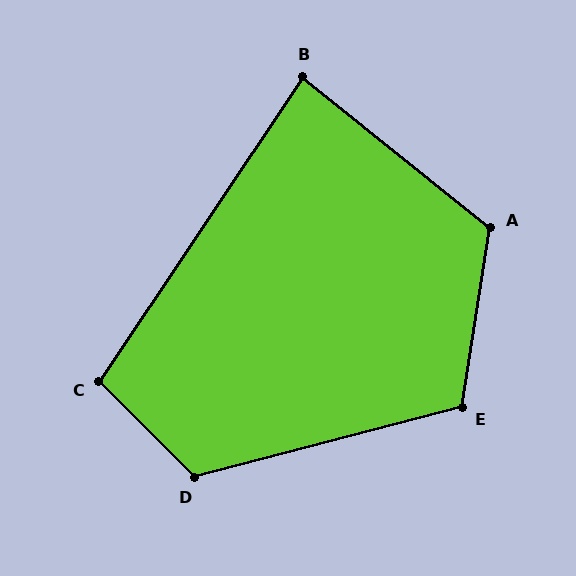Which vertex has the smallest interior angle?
B, at approximately 85 degrees.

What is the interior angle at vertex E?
Approximately 114 degrees (obtuse).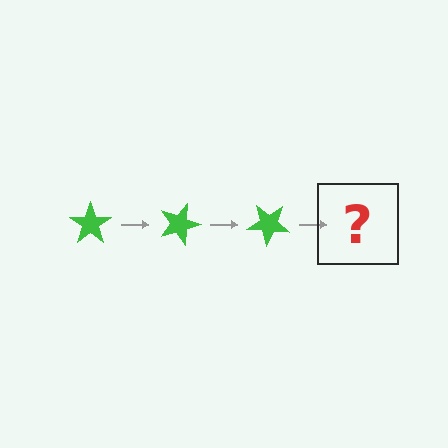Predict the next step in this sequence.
The next step is a green star rotated 60 degrees.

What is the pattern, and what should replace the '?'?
The pattern is that the star rotates 20 degrees each step. The '?' should be a green star rotated 60 degrees.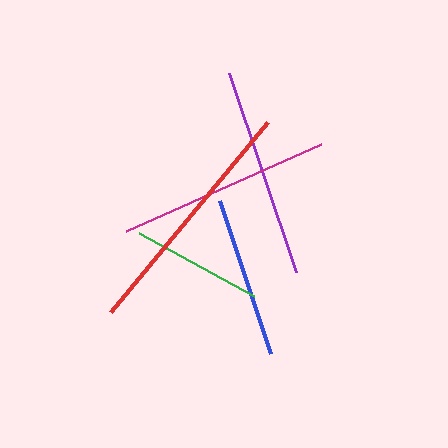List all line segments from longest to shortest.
From longest to shortest: red, magenta, purple, blue, green.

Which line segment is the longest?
The red line is the longest at approximately 247 pixels.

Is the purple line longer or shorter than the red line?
The red line is longer than the purple line.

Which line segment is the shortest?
The green line is the shortest at approximately 131 pixels.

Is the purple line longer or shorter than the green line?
The purple line is longer than the green line.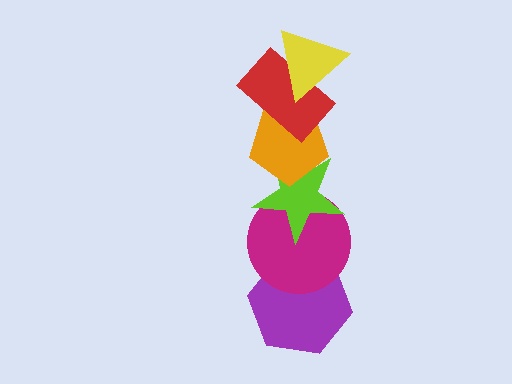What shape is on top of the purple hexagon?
The magenta circle is on top of the purple hexagon.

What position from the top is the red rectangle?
The red rectangle is 2nd from the top.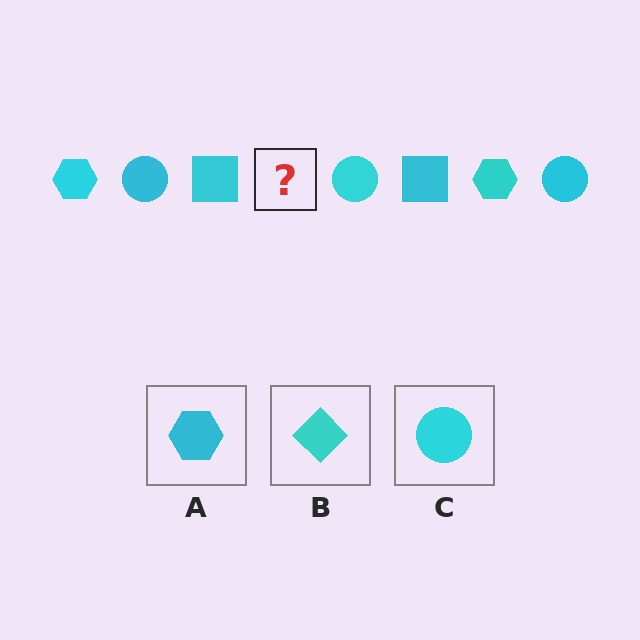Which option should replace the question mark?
Option A.